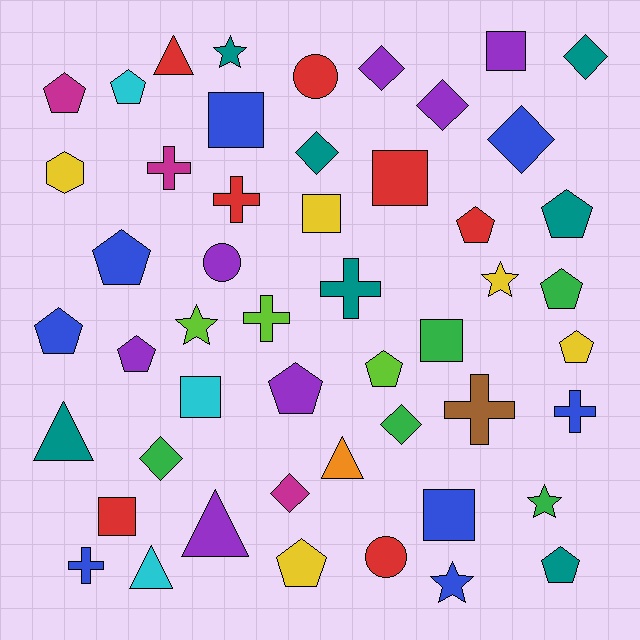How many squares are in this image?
There are 8 squares.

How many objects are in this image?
There are 50 objects.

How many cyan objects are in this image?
There are 3 cyan objects.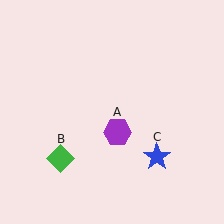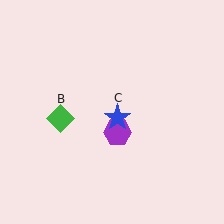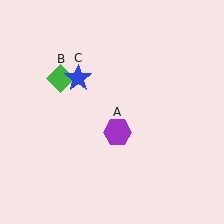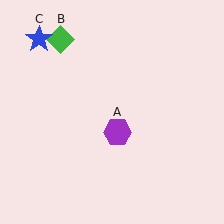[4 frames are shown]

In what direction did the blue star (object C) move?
The blue star (object C) moved up and to the left.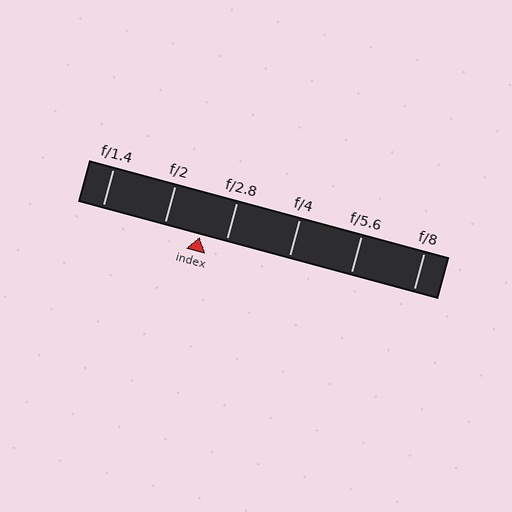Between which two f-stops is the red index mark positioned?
The index mark is between f/2 and f/2.8.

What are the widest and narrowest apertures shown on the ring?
The widest aperture shown is f/1.4 and the narrowest is f/8.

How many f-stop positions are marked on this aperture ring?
There are 6 f-stop positions marked.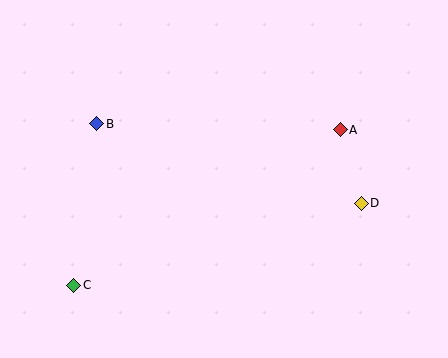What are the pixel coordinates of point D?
Point D is at (361, 203).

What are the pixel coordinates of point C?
Point C is at (73, 285).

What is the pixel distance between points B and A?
The distance between B and A is 244 pixels.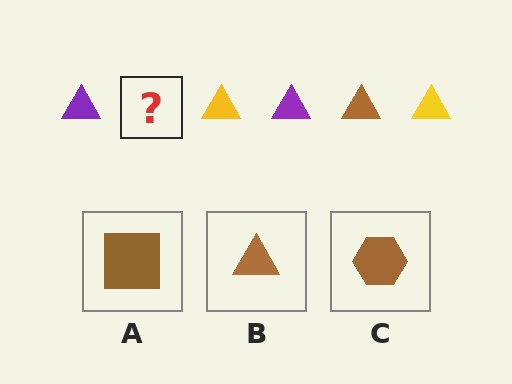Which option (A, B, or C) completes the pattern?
B.